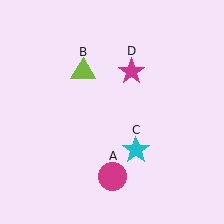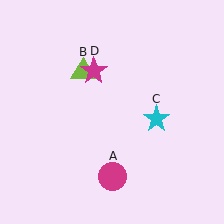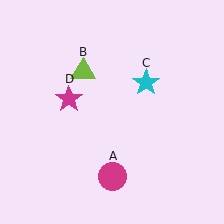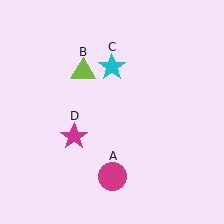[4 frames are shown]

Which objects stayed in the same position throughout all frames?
Magenta circle (object A) and lime triangle (object B) remained stationary.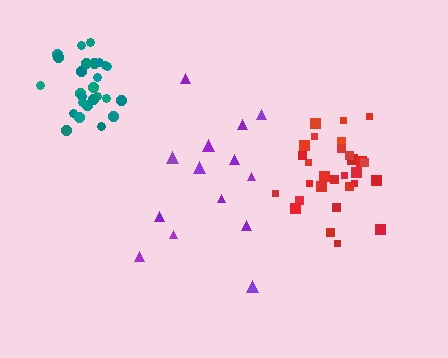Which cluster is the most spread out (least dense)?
Purple.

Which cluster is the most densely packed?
Teal.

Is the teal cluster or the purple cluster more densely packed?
Teal.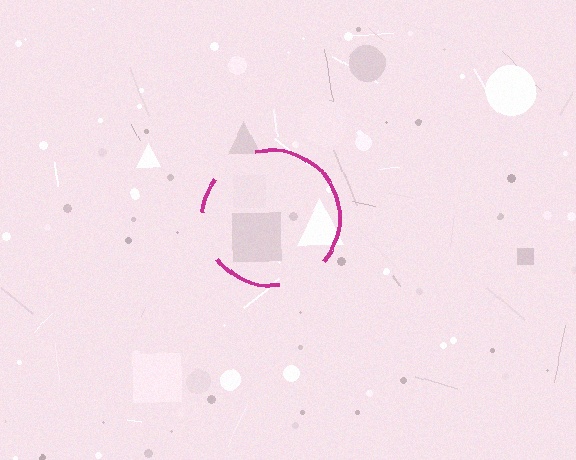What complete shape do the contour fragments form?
The contour fragments form a circle.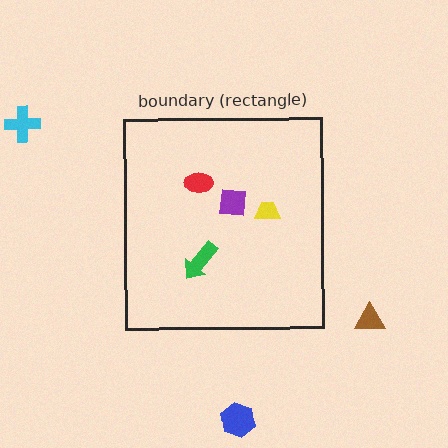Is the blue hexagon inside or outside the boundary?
Outside.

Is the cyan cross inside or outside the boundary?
Outside.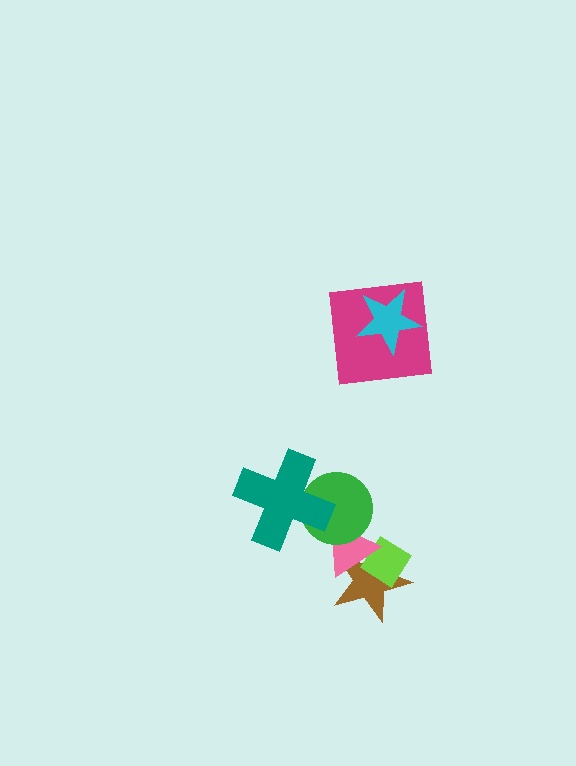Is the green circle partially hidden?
Yes, it is partially covered by another shape.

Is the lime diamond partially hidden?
Yes, it is partially covered by another shape.